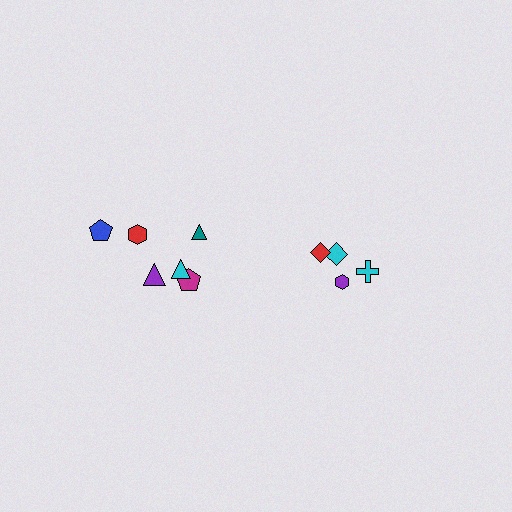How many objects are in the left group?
There are 6 objects.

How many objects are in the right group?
There are 4 objects.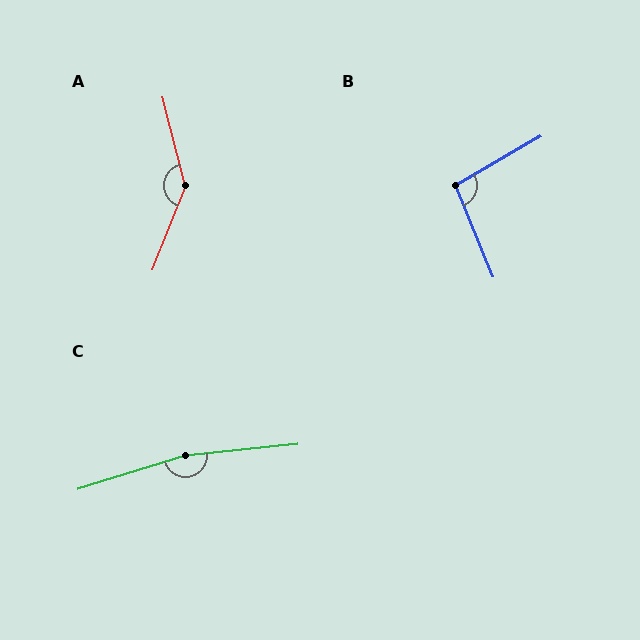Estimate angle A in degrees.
Approximately 144 degrees.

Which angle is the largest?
C, at approximately 168 degrees.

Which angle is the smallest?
B, at approximately 98 degrees.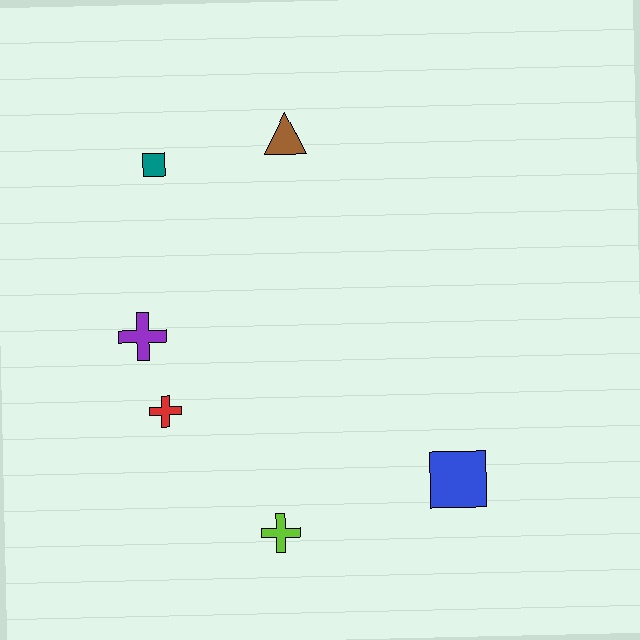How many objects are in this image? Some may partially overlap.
There are 6 objects.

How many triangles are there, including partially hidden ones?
There is 1 triangle.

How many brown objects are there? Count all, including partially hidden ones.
There is 1 brown object.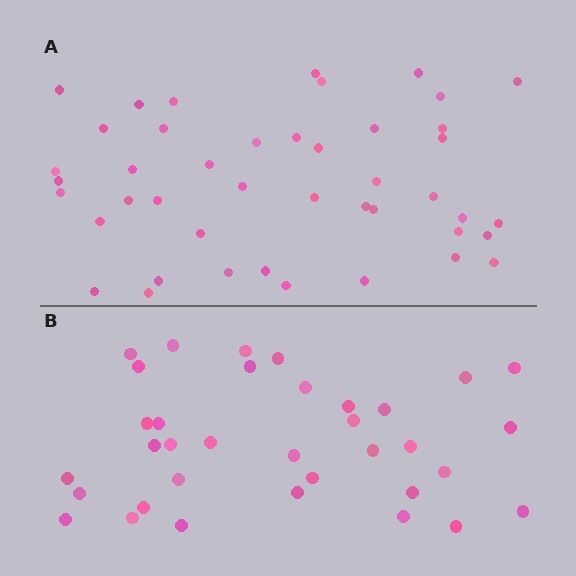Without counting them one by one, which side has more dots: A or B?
Region A (the top region) has more dots.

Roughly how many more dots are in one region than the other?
Region A has roughly 8 or so more dots than region B.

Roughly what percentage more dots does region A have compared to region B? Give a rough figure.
About 25% more.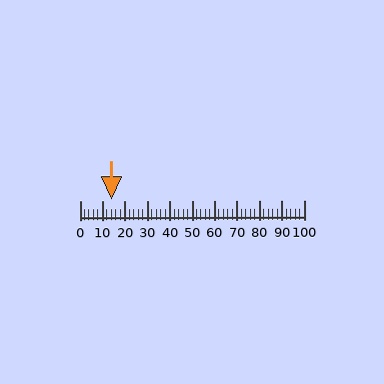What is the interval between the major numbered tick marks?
The major tick marks are spaced 10 units apart.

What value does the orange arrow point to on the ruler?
The orange arrow points to approximately 14.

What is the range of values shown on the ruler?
The ruler shows values from 0 to 100.